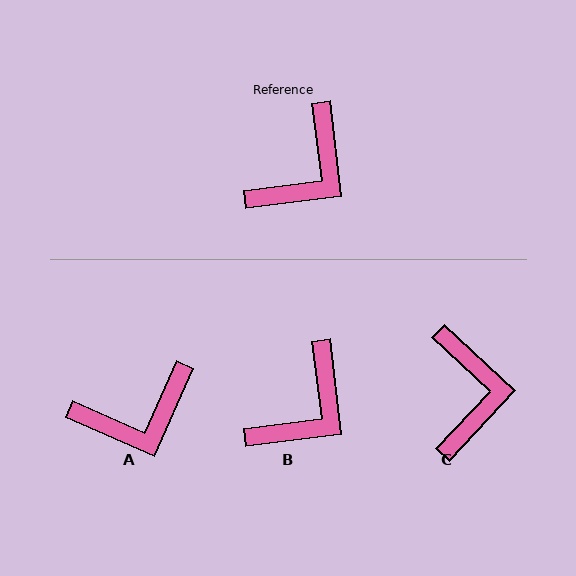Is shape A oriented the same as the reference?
No, it is off by about 31 degrees.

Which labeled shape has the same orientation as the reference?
B.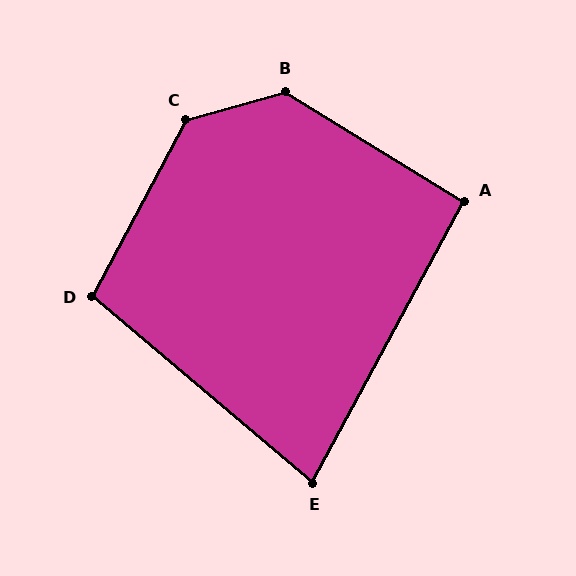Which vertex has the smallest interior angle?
E, at approximately 78 degrees.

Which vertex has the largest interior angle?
C, at approximately 134 degrees.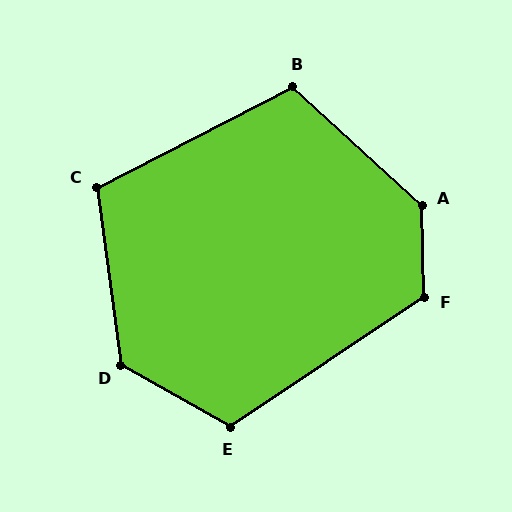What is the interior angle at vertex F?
Approximately 122 degrees (obtuse).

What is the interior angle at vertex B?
Approximately 110 degrees (obtuse).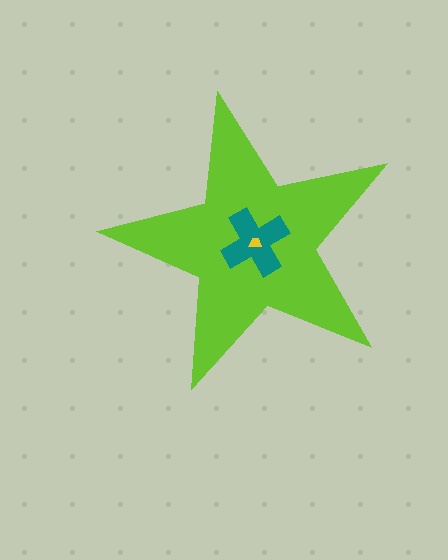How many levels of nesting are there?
3.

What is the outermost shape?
The lime star.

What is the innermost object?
The yellow trapezoid.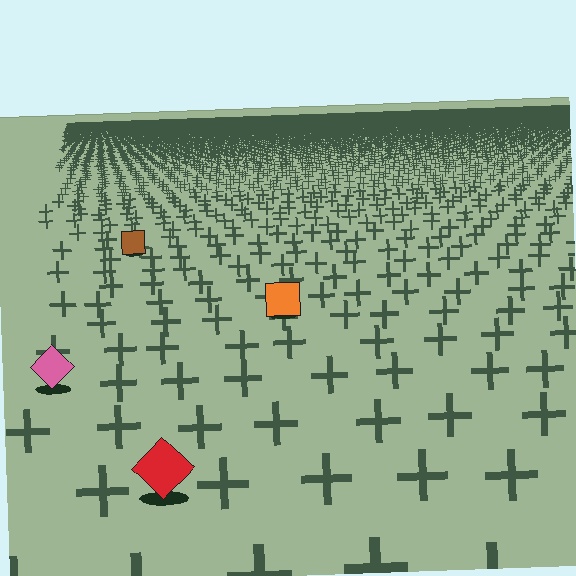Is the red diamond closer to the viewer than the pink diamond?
Yes. The red diamond is closer — you can tell from the texture gradient: the ground texture is coarser near it.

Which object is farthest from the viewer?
The brown square is farthest from the viewer. It appears smaller and the ground texture around it is denser.